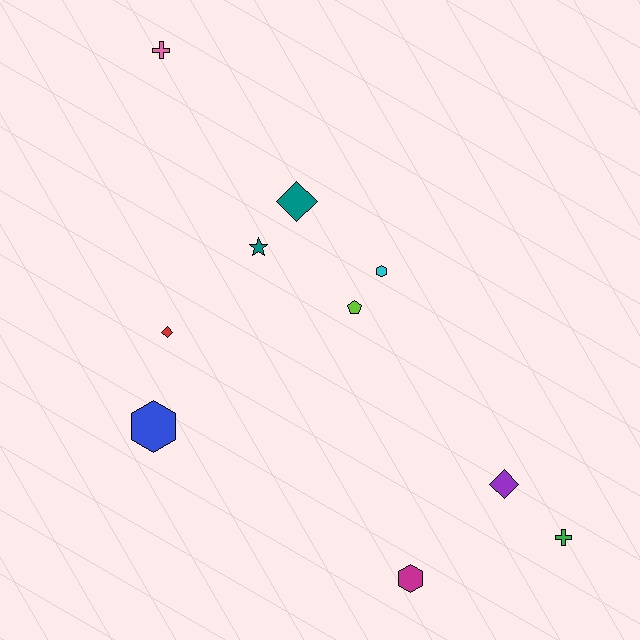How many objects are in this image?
There are 10 objects.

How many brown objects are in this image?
There are no brown objects.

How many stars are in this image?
There is 1 star.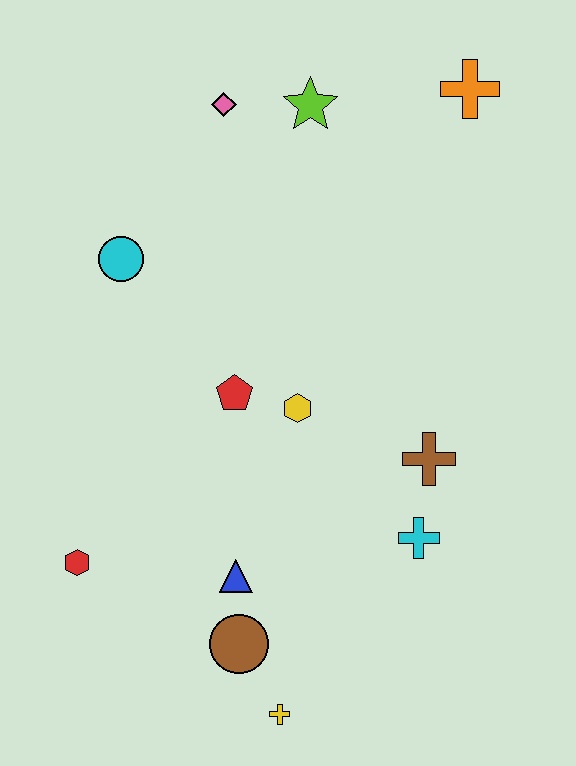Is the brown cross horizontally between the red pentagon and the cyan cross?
No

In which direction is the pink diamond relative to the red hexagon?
The pink diamond is above the red hexagon.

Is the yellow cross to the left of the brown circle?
No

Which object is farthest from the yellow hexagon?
The orange cross is farthest from the yellow hexagon.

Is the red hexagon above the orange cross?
No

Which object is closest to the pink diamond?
The lime star is closest to the pink diamond.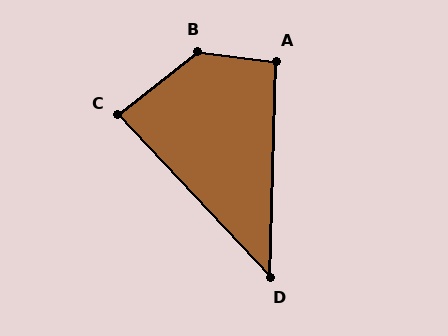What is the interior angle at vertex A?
Approximately 95 degrees (obtuse).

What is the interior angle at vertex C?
Approximately 85 degrees (acute).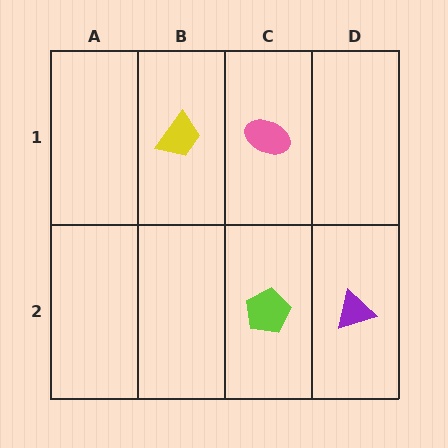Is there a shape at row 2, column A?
No, that cell is empty.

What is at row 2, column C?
A lime pentagon.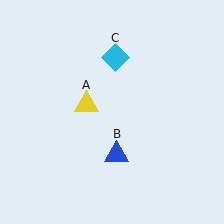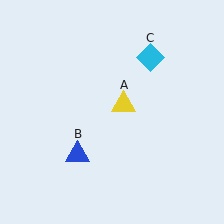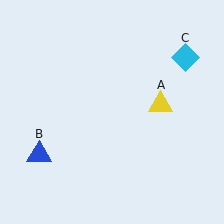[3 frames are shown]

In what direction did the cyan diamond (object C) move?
The cyan diamond (object C) moved right.